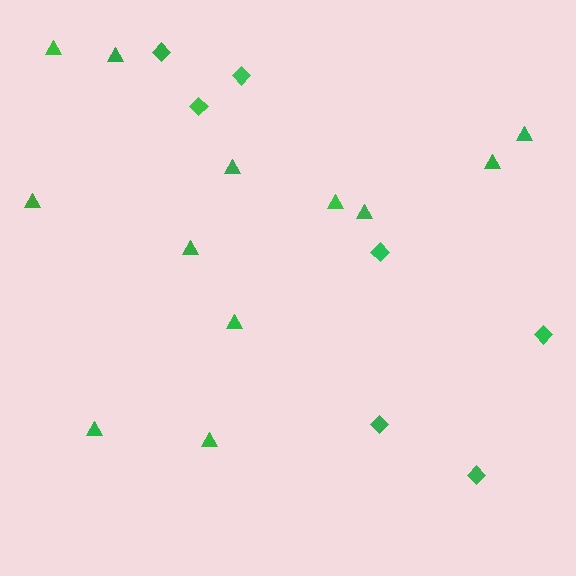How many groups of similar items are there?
There are 2 groups: one group of diamonds (7) and one group of triangles (12).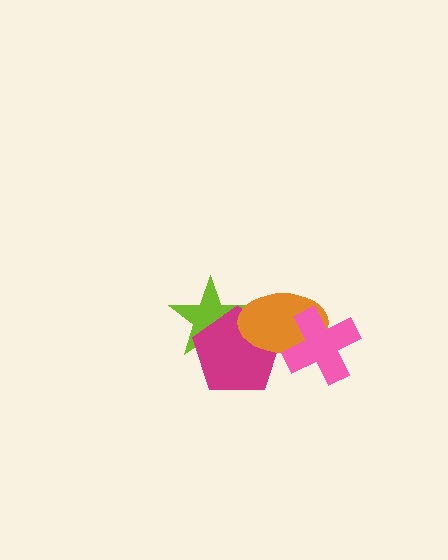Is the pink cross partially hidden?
No, no other shape covers it.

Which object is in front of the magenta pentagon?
The orange ellipse is in front of the magenta pentagon.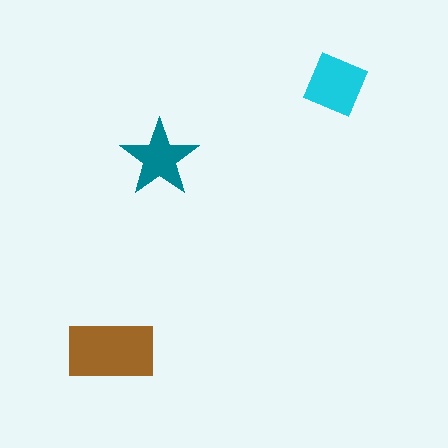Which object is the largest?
The brown rectangle.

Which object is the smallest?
The teal star.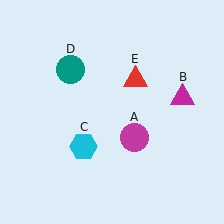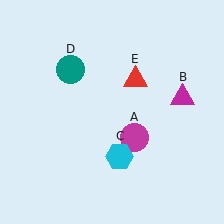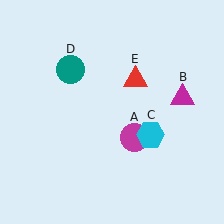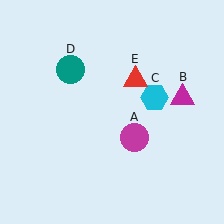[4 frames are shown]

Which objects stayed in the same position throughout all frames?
Magenta circle (object A) and magenta triangle (object B) and teal circle (object D) and red triangle (object E) remained stationary.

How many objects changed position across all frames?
1 object changed position: cyan hexagon (object C).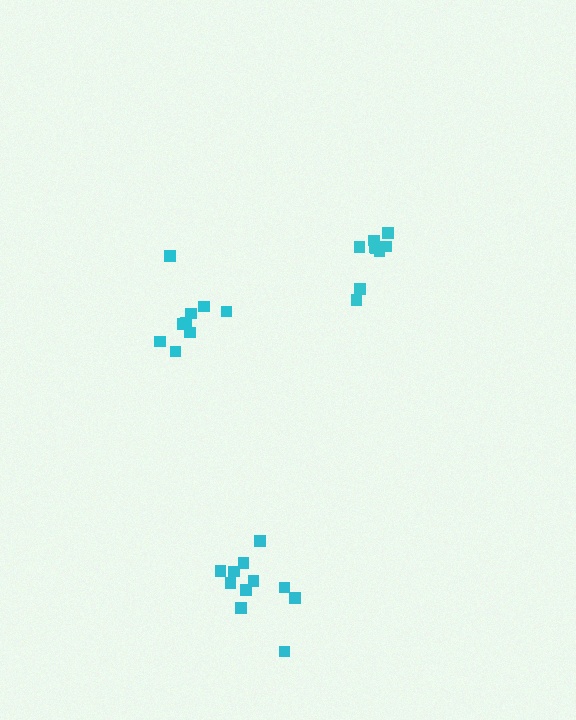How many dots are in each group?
Group 1: 9 dots, Group 2: 9 dots, Group 3: 11 dots (29 total).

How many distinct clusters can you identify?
There are 3 distinct clusters.